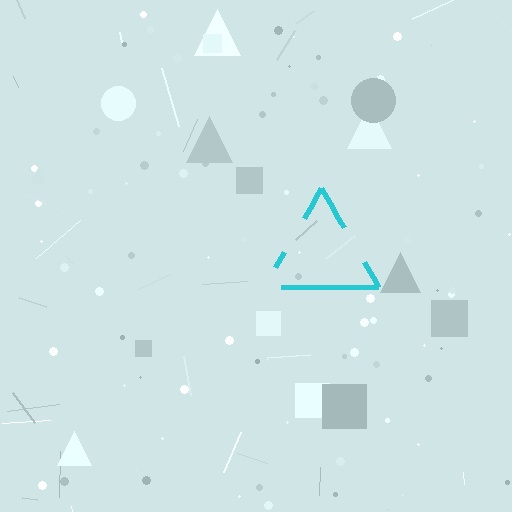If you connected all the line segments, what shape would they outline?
They would outline a triangle.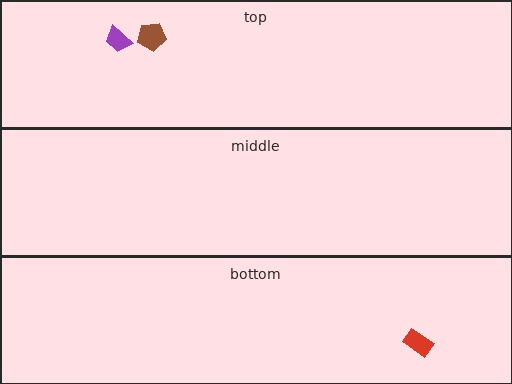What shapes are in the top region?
The brown pentagon, the purple trapezoid.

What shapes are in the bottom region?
The red rectangle.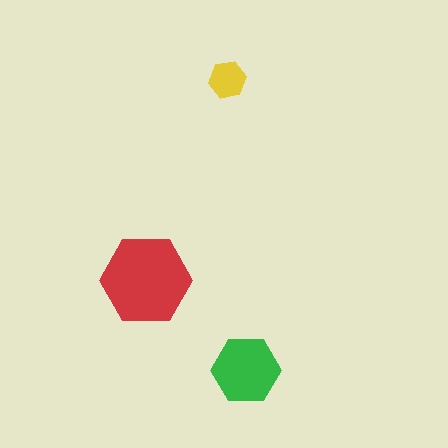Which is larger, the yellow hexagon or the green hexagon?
The green one.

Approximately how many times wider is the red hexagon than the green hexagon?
About 1.5 times wider.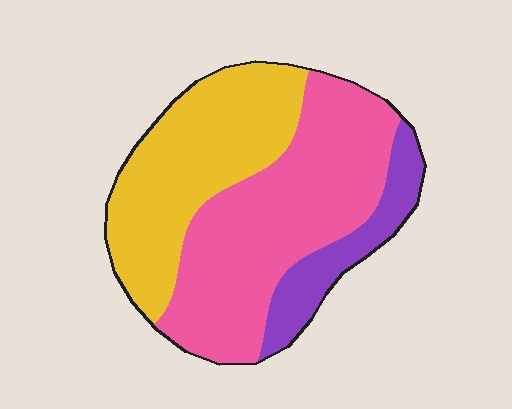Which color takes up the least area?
Purple, at roughly 15%.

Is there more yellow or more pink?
Pink.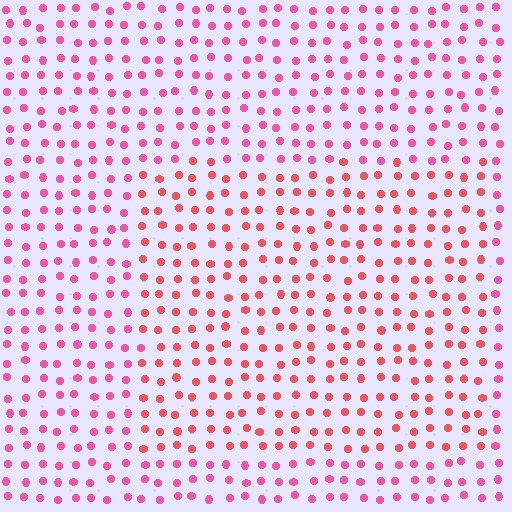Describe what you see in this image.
The image is filled with small pink elements in a uniform arrangement. A rectangle-shaped region is visible where the elements are tinted to a slightly different hue, forming a subtle color boundary.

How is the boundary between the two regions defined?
The boundary is defined purely by a slight shift in hue (about 30 degrees). Spacing, size, and orientation are identical on both sides.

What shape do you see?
I see a rectangle.